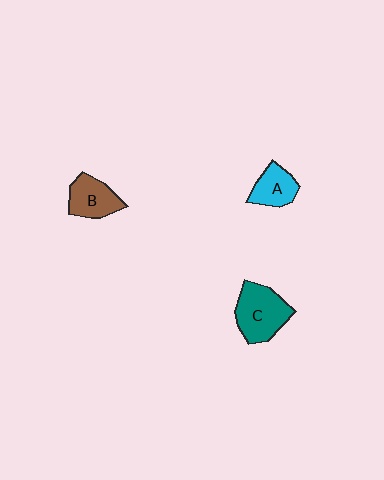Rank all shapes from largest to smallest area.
From largest to smallest: C (teal), B (brown), A (cyan).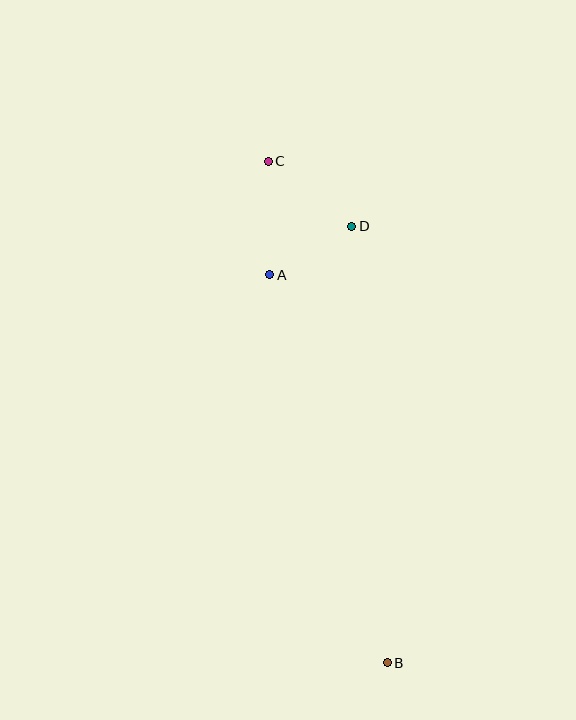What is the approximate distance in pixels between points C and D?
The distance between C and D is approximately 106 pixels.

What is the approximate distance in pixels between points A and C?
The distance between A and C is approximately 113 pixels.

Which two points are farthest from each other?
Points B and C are farthest from each other.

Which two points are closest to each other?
Points A and D are closest to each other.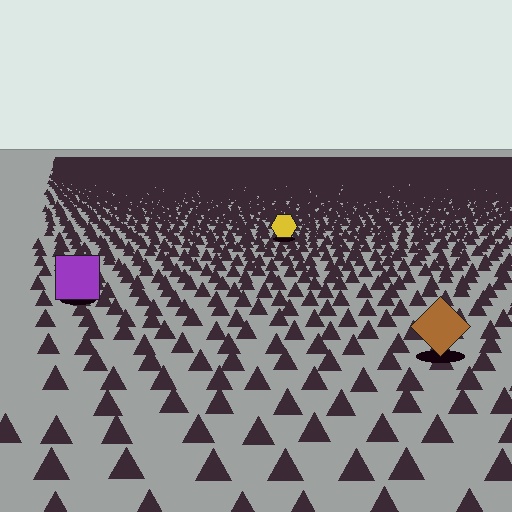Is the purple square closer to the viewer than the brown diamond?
No. The brown diamond is closer — you can tell from the texture gradient: the ground texture is coarser near it.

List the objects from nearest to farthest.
From nearest to farthest: the brown diamond, the purple square, the yellow hexagon.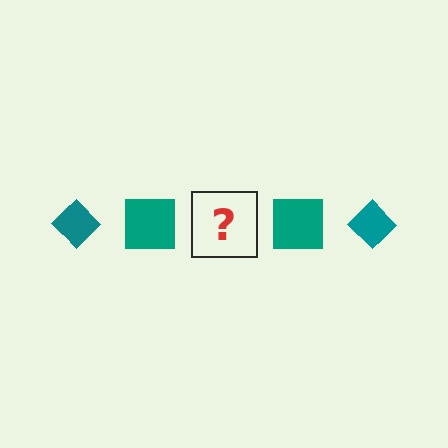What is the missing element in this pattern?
The missing element is a teal diamond.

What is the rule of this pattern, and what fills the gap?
The rule is that the pattern cycles through diamond, square shapes in teal. The gap should be filled with a teal diamond.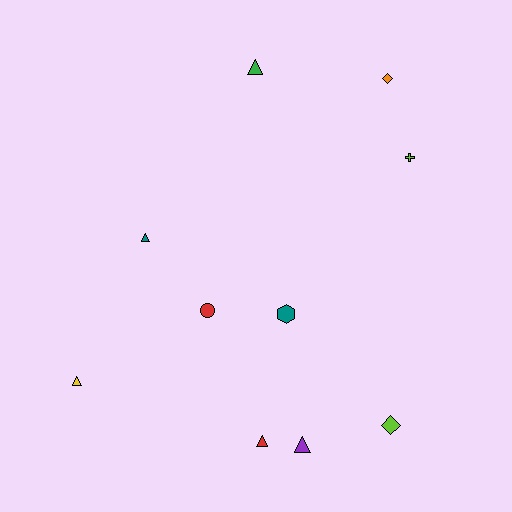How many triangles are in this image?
There are 5 triangles.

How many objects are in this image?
There are 10 objects.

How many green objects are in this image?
There is 1 green object.